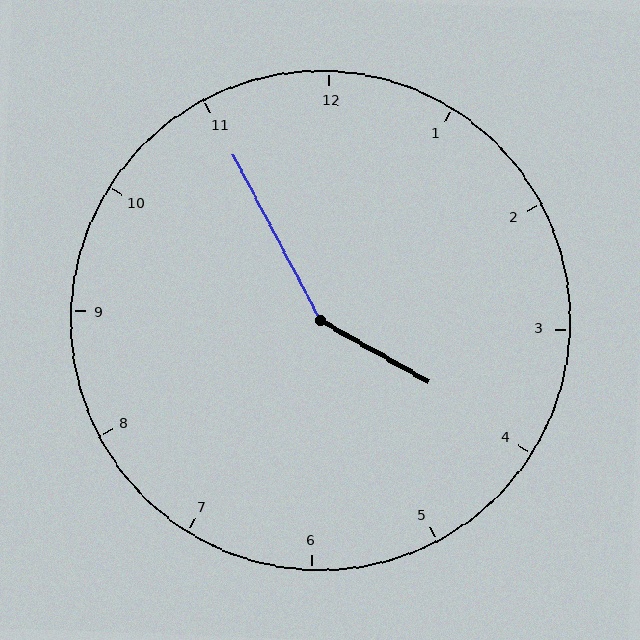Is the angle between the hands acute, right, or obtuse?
It is obtuse.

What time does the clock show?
3:55.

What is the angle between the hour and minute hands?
Approximately 148 degrees.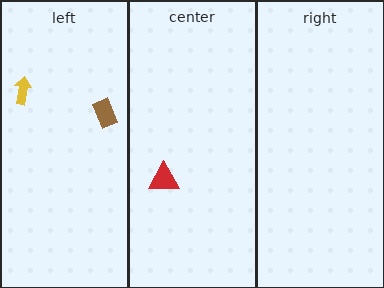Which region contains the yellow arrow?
The left region.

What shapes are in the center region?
The red triangle.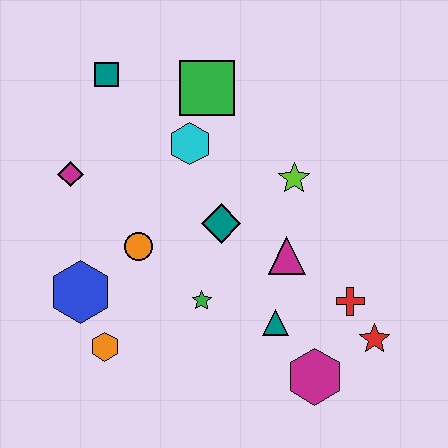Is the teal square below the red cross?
No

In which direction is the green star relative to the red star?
The green star is to the left of the red star.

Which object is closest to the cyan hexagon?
The green square is closest to the cyan hexagon.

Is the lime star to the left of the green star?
No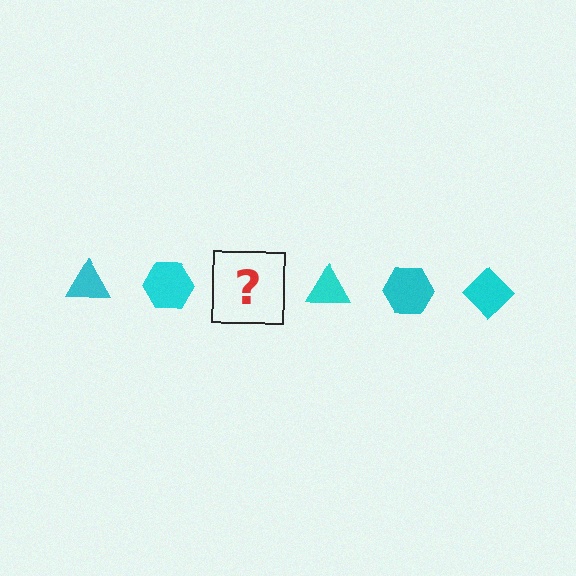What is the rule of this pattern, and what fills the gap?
The rule is that the pattern cycles through triangle, hexagon, diamond shapes in cyan. The gap should be filled with a cyan diamond.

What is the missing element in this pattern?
The missing element is a cyan diamond.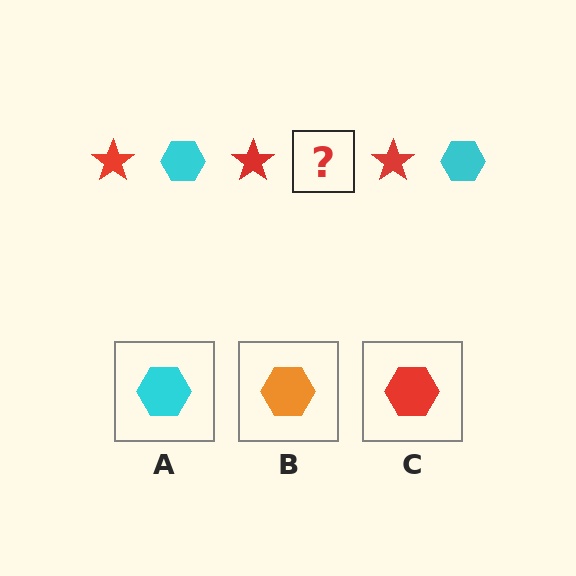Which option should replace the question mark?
Option A.